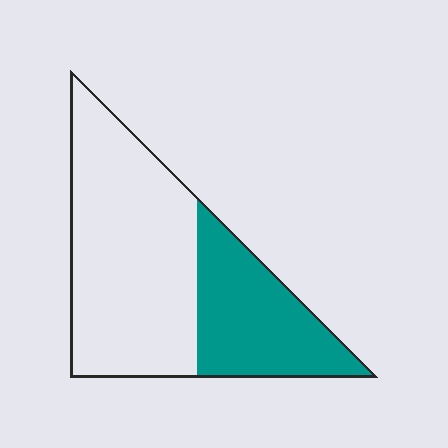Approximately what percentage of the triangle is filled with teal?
Approximately 35%.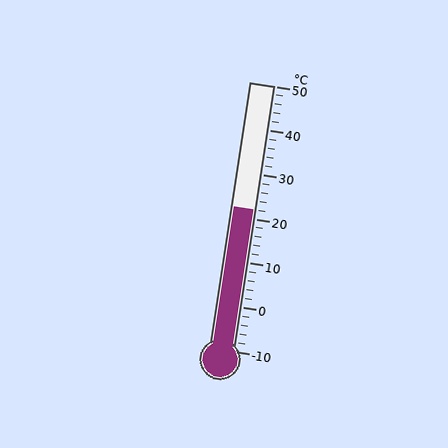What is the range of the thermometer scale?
The thermometer scale ranges from -10°C to 50°C.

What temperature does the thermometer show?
The thermometer shows approximately 22°C.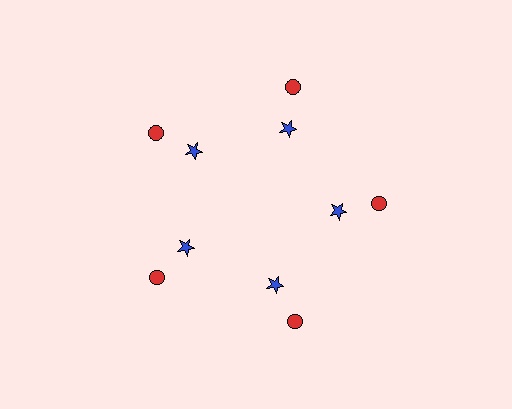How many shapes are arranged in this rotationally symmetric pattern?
There are 10 shapes, arranged in 5 groups of 2.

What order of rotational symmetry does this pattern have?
This pattern has 5-fold rotational symmetry.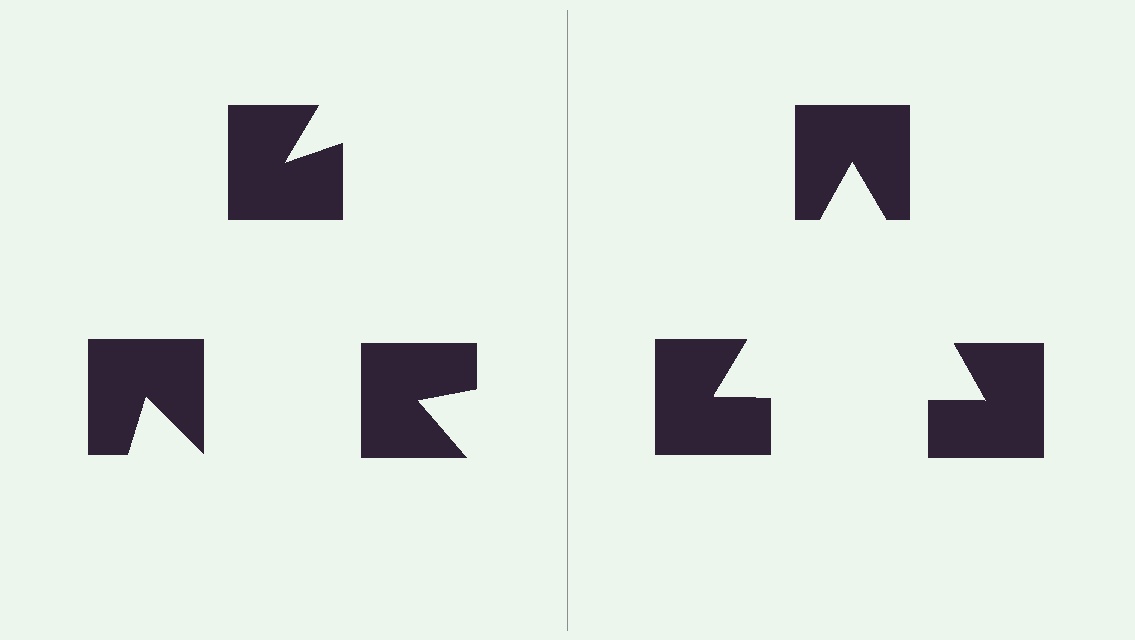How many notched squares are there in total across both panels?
6 — 3 on each side.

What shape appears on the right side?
An illusory triangle.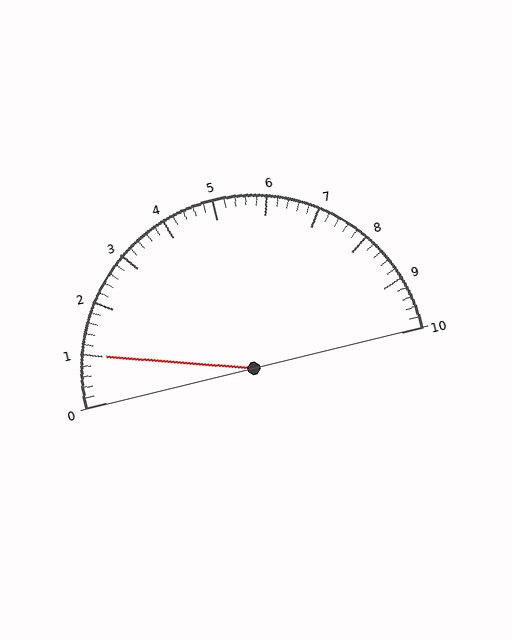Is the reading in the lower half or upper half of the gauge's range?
The reading is in the lower half of the range (0 to 10).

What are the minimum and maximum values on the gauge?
The gauge ranges from 0 to 10.